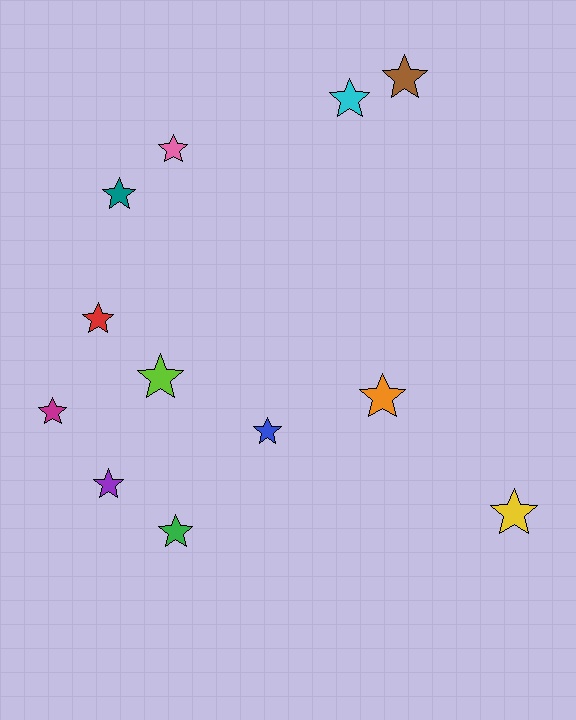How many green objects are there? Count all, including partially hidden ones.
There is 1 green object.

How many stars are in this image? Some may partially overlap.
There are 12 stars.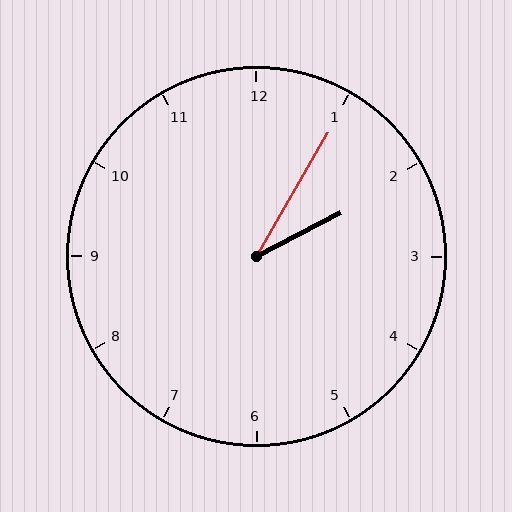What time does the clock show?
2:05.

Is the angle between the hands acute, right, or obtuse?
It is acute.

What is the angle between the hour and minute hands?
Approximately 32 degrees.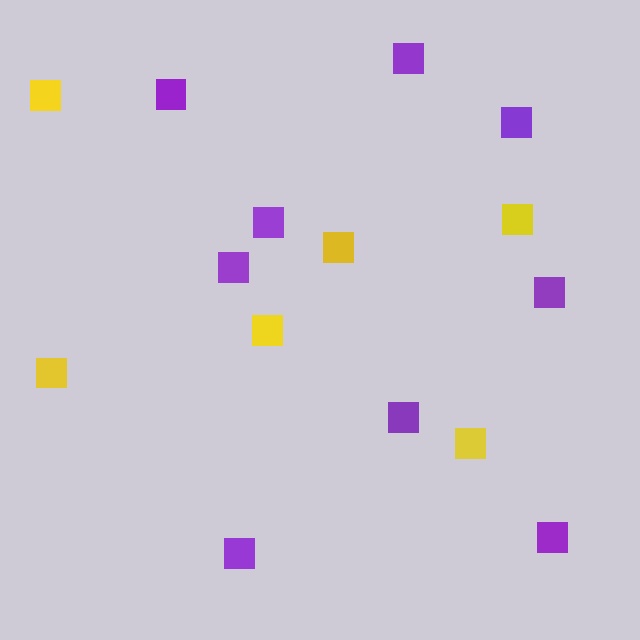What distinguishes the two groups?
There are 2 groups: one group of yellow squares (6) and one group of purple squares (9).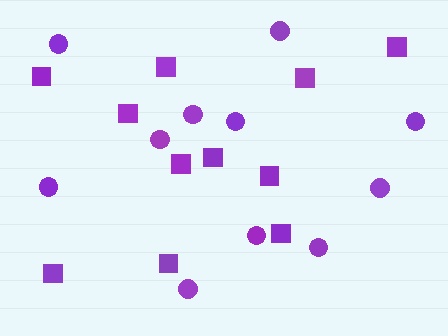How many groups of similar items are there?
There are 2 groups: one group of circles (11) and one group of squares (11).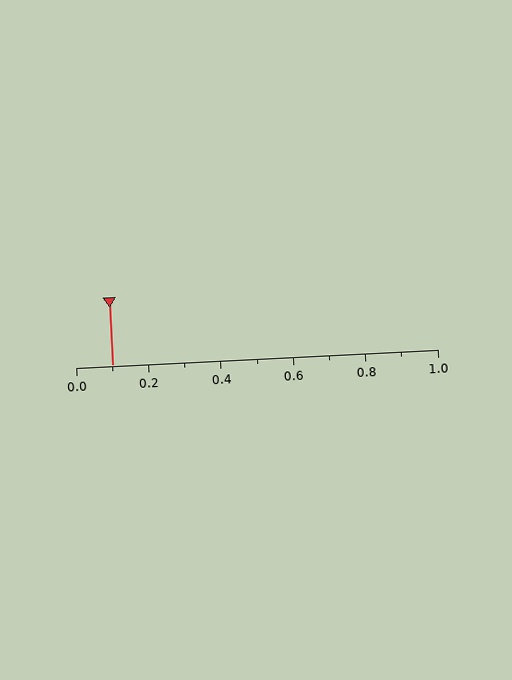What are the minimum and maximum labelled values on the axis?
The axis runs from 0.0 to 1.0.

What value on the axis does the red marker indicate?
The marker indicates approximately 0.1.